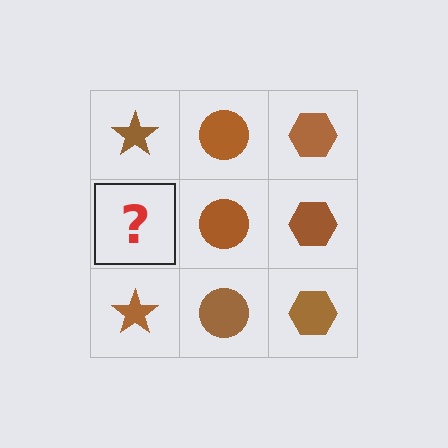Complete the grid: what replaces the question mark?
The question mark should be replaced with a brown star.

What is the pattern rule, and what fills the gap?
The rule is that each column has a consistent shape. The gap should be filled with a brown star.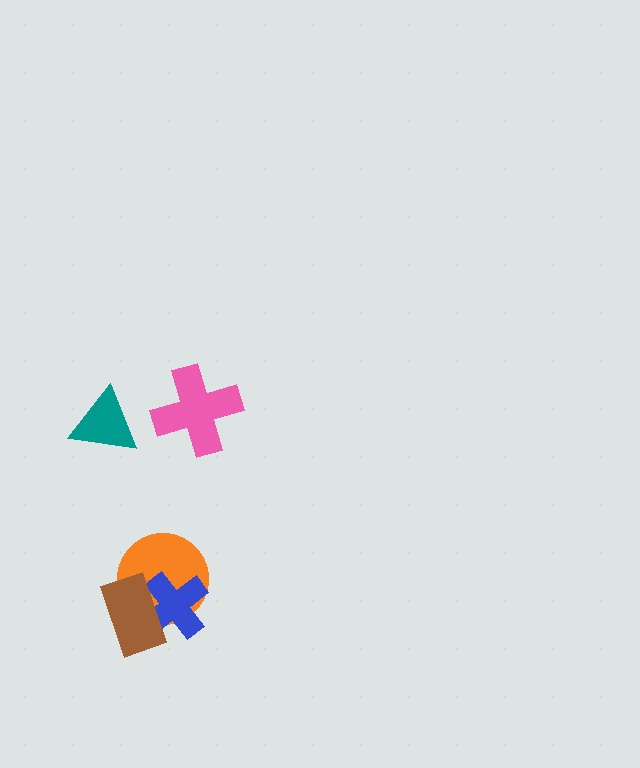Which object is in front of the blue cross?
The brown rectangle is in front of the blue cross.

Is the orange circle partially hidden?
Yes, it is partially covered by another shape.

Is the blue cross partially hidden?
Yes, it is partially covered by another shape.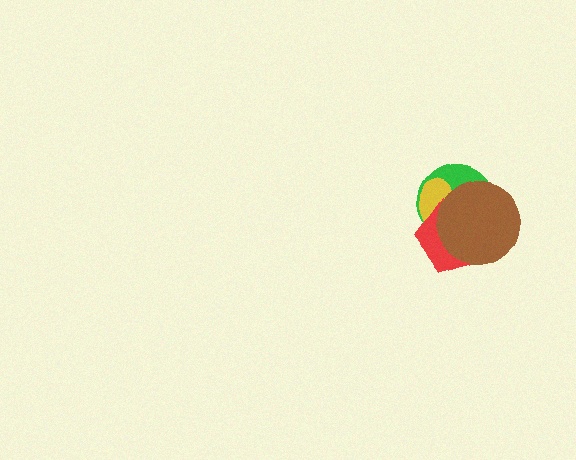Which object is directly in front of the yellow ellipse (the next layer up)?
The red pentagon is directly in front of the yellow ellipse.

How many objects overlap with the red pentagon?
3 objects overlap with the red pentagon.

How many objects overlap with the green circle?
3 objects overlap with the green circle.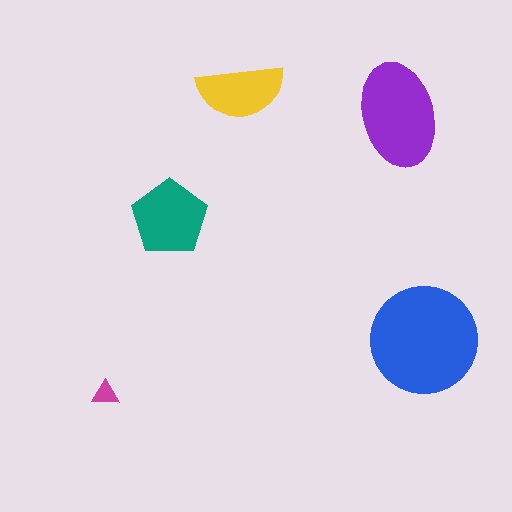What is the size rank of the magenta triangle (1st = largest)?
5th.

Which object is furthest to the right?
The blue circle is rightmost.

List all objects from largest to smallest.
The blue circle, the purple ellipse, the teal pentagon, the yellow semicircle, the magenta triangle.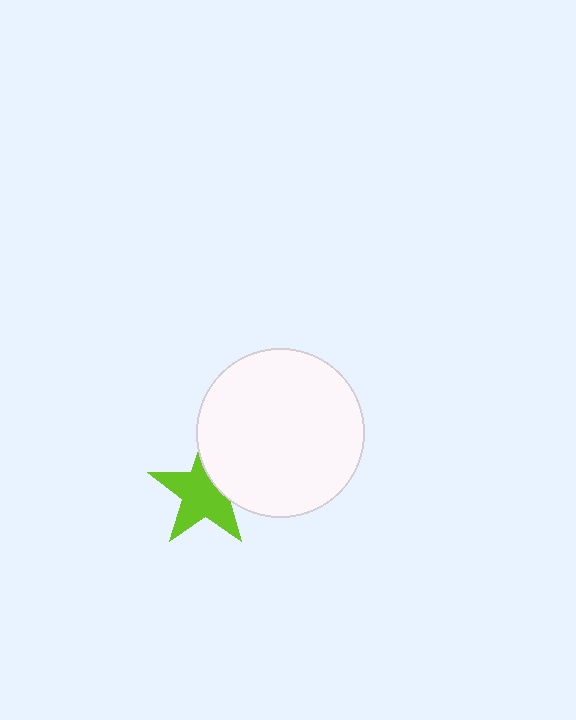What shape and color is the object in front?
The object in front is a white circle.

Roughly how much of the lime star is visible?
Most of it is visible (roughly 69%).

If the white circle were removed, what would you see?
You would see the complete lime star.